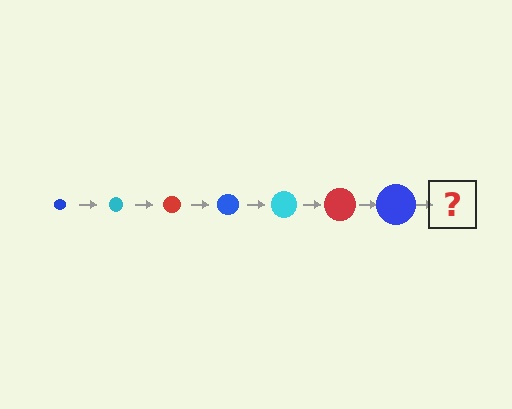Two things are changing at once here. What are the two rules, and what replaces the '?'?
The two rules are that the circle grows larger each step and the color cycles through blue, cyan, and red. The '?' should be a cyan circle, larger than the previous one.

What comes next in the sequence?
The next element should be a cyan circle, larger than the previous one.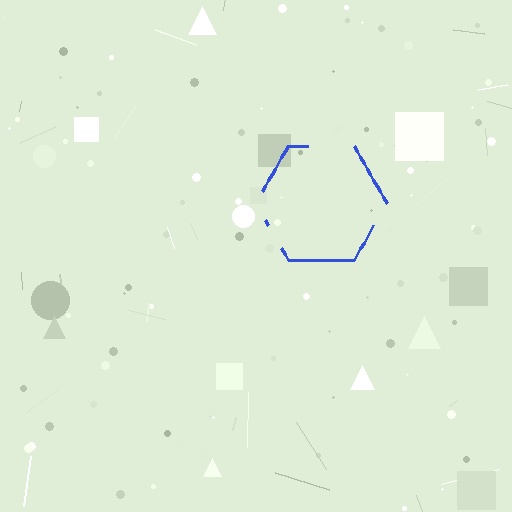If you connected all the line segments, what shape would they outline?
They would outline a hexagon.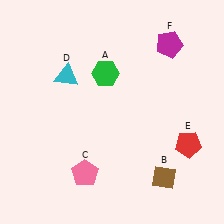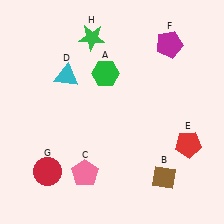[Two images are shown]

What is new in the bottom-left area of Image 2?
A red circle (G) was added in the bottom-left area of Image 2.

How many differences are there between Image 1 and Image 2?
There are 2 differences between the two images.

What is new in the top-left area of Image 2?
A green star (H) was added in the top-left area of Image 2.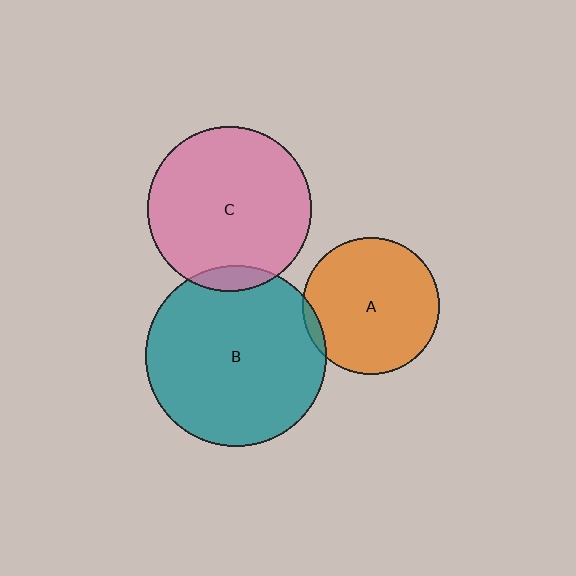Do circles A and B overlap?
Yes.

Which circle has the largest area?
Circle B (teal).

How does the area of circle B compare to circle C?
Approximately 1.2 times.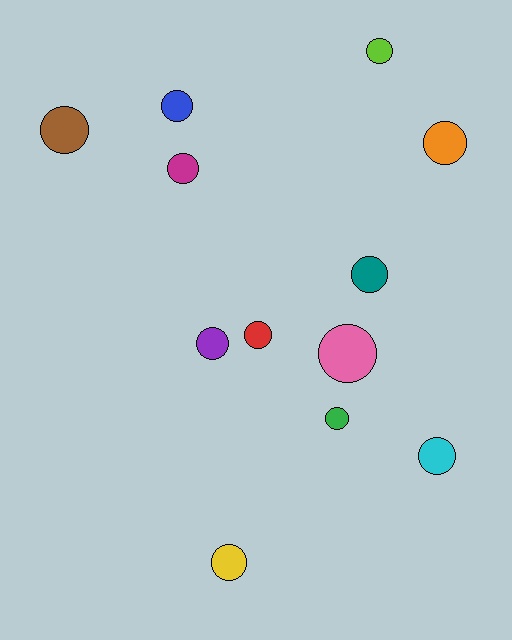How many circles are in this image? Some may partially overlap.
There are 12 circles.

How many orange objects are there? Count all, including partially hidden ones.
There is 1 orange object.